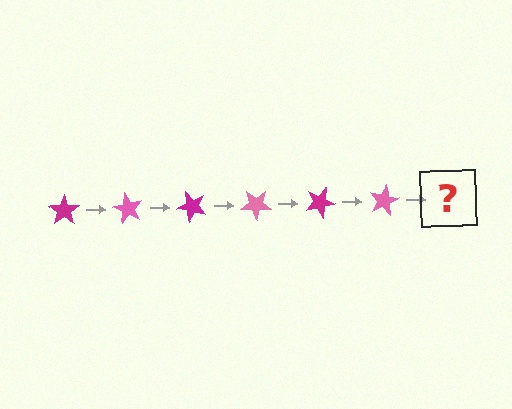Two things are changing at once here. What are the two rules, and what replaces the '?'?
The two rules are that it rotates 60 degrees each step and the color cycles through magenta and pink. The '?' should be a magenta star, rotated 360 degrees from the start.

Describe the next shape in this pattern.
It should be a magenta star, rotated 360 degrees from the start.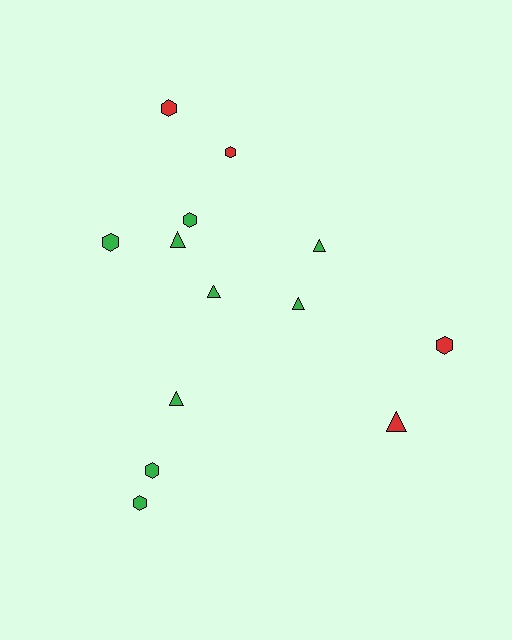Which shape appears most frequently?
Hexagon, with 7 objects.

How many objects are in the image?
There are 13 objects.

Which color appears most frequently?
Green, with 9 objects.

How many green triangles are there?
There are 5 green triangles.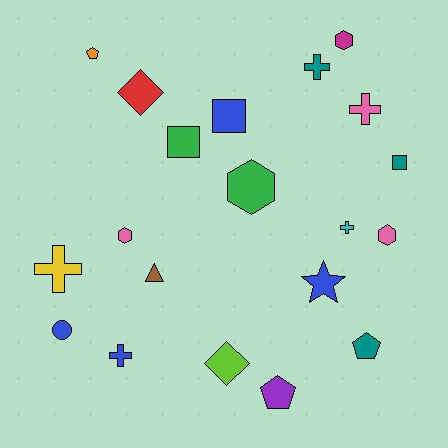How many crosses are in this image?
There are 5 crosses.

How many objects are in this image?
There are 20 objects.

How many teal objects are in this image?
There are 3 teal objects.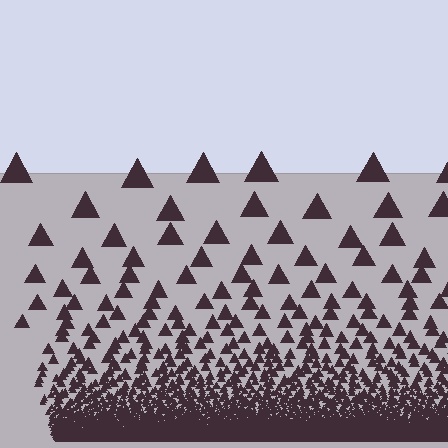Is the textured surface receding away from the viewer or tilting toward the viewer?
The surface appears to tilt toward the viewer. Texture elements get larger and sparser toward the top.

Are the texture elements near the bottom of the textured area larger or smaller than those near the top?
Smaller. The gradient is inverted — elements near the bottom are smaller and denser.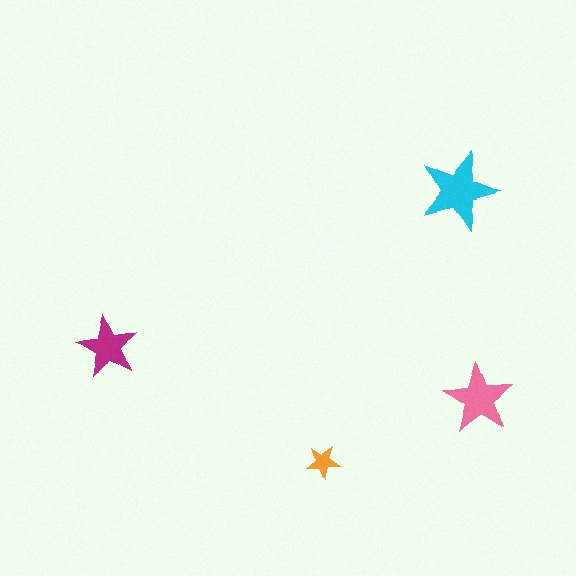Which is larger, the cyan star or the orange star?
The cyan one.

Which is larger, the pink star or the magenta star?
The pink one.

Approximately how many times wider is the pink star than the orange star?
About 2 times wider.